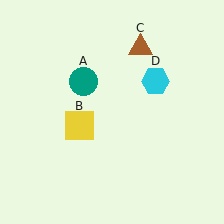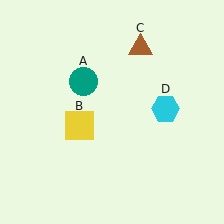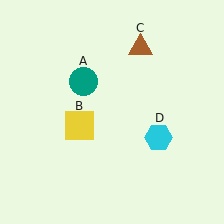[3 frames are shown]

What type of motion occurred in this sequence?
The cyan hexagon (object D) rotated clockwise around the center of the scene.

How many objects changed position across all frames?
1 object changed position: cyan hexagon (object D).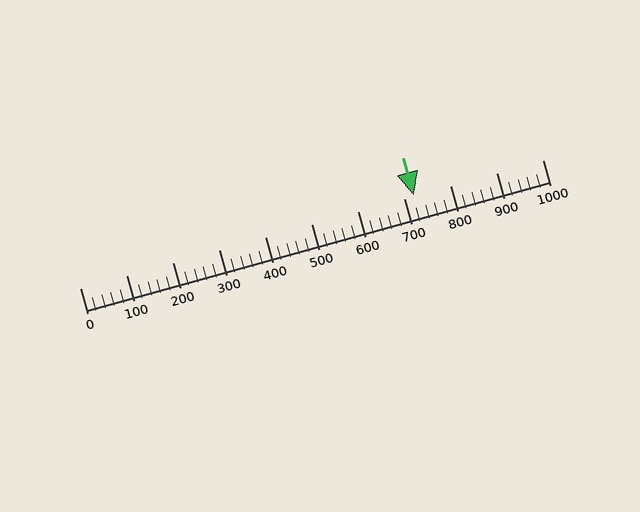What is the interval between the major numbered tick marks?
The major tick marks are spaced 100 units apart.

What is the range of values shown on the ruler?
The ruler shows values from 0 to 1000.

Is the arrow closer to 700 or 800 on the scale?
The arrow is closer to 700.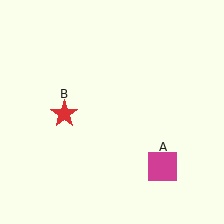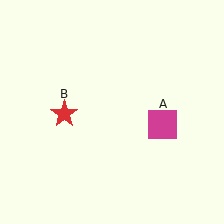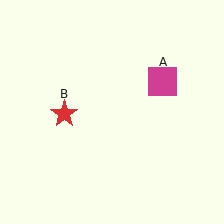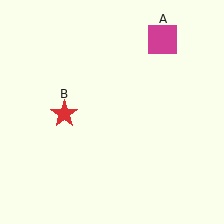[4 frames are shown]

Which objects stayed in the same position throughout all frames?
Red star (object B) remained stationary.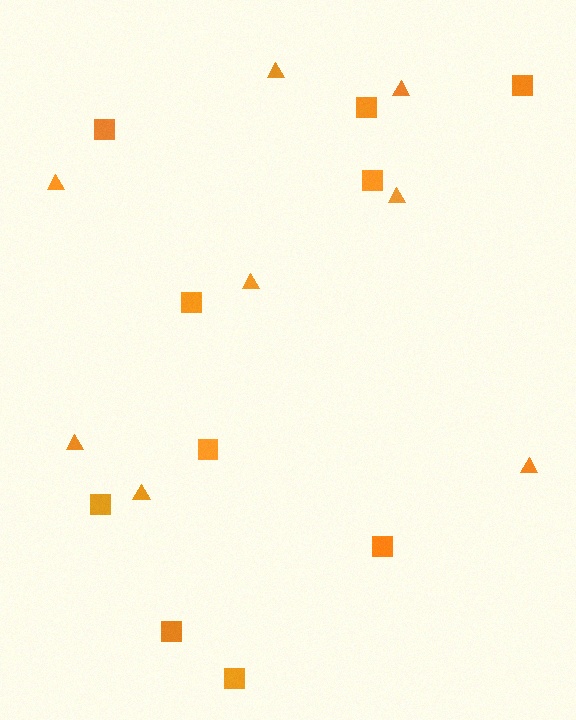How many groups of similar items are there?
There are 2 groups: one group of triangles (8) and one group of squares (10).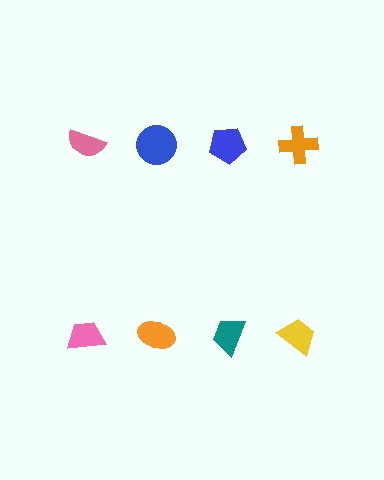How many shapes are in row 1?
4 shapes.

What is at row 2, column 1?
A pink trapezoid.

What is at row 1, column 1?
A pink semicircle.